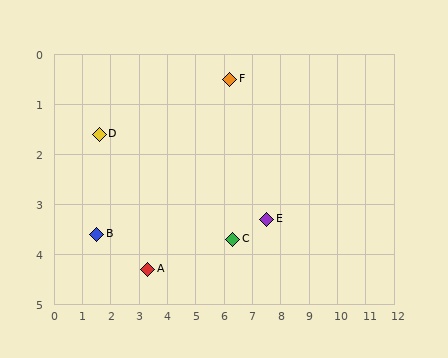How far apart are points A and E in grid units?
Points A and E are about 4.3 grid units apart.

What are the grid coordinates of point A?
Point A is at approximately (3.3, 4.3).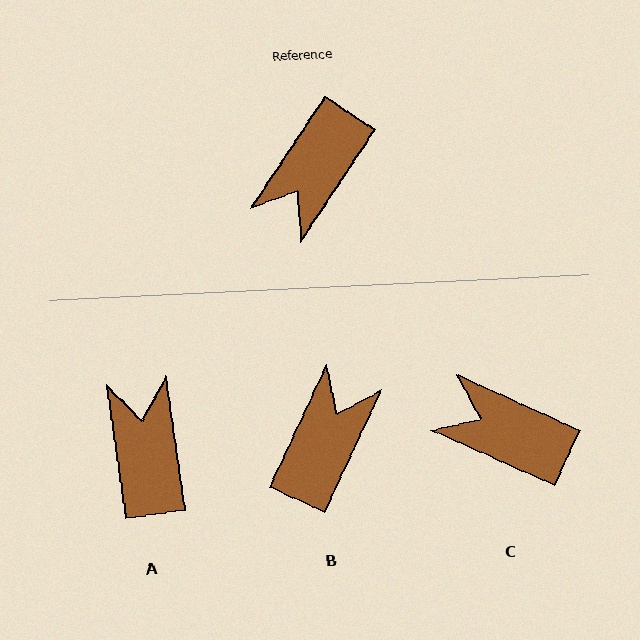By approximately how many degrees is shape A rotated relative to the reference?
Approximately 138 degrees clockwise.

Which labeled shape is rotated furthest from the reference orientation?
B, about 171 degrees away.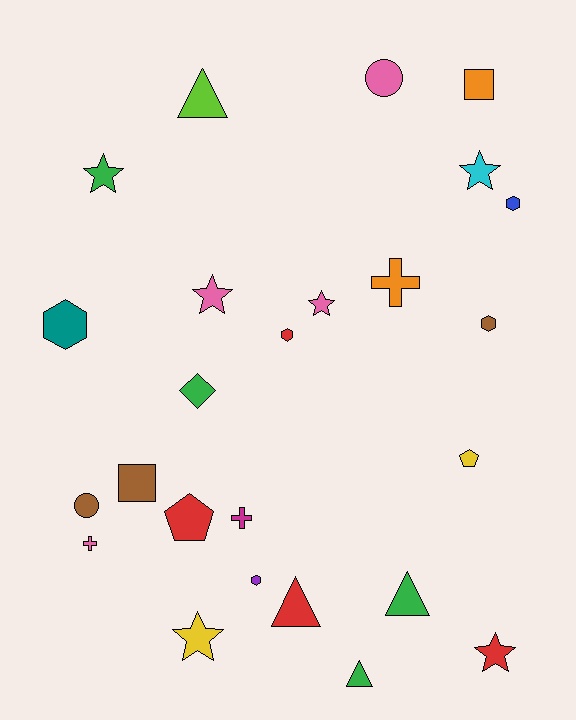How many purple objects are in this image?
There is 1 purple object.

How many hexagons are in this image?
There are 5 hexagons.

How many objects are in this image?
There are 25 objects.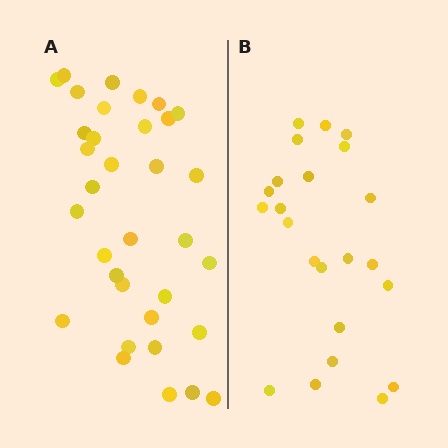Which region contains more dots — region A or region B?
Region A (the left region) has more dots.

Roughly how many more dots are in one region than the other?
Region A has roughly 12 or so more dots than region B.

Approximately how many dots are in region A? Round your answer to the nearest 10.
About 30 dots. (The exact count is 34, which rounds to 30.)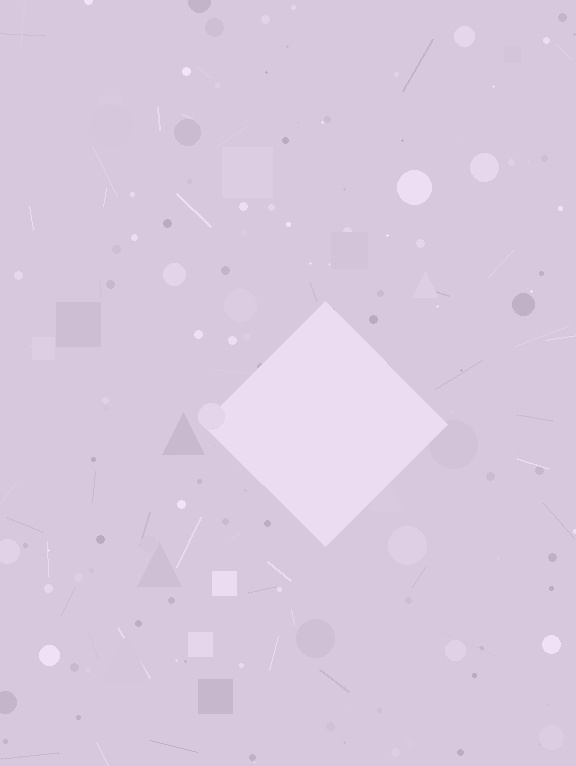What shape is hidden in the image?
A diamond is hidden in the image.